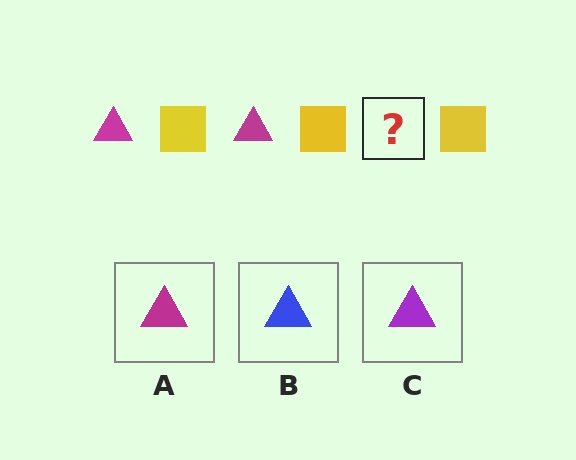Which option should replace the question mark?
Option A.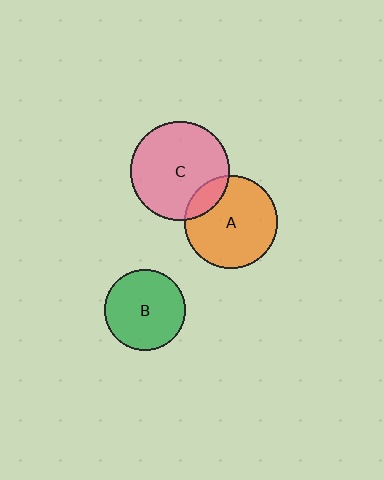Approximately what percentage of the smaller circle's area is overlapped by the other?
Approximately 15%.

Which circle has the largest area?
Circle C (pink).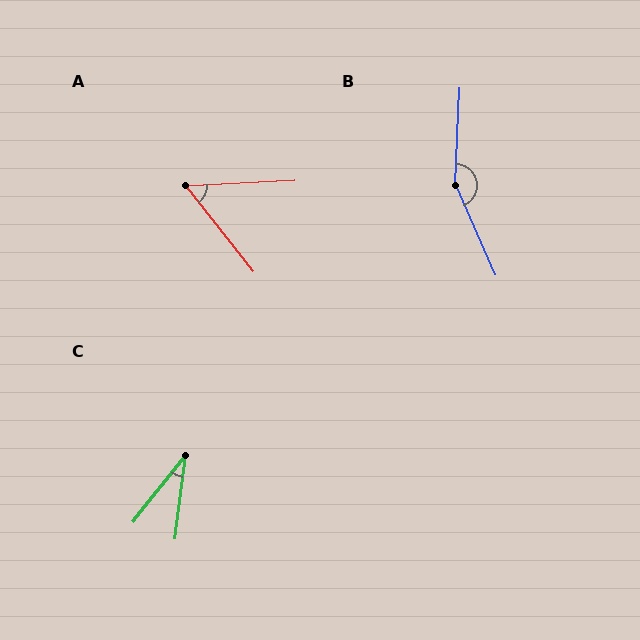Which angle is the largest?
B, at approximately 154 degrees.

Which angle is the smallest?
C, at approximately 31 degrees.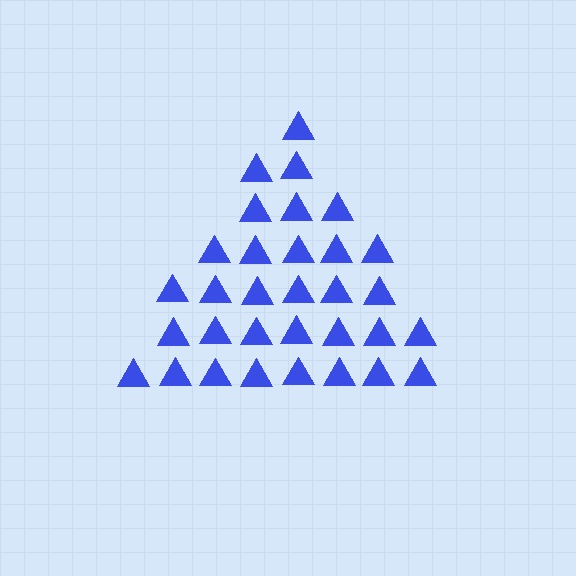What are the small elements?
The small elements are triangles.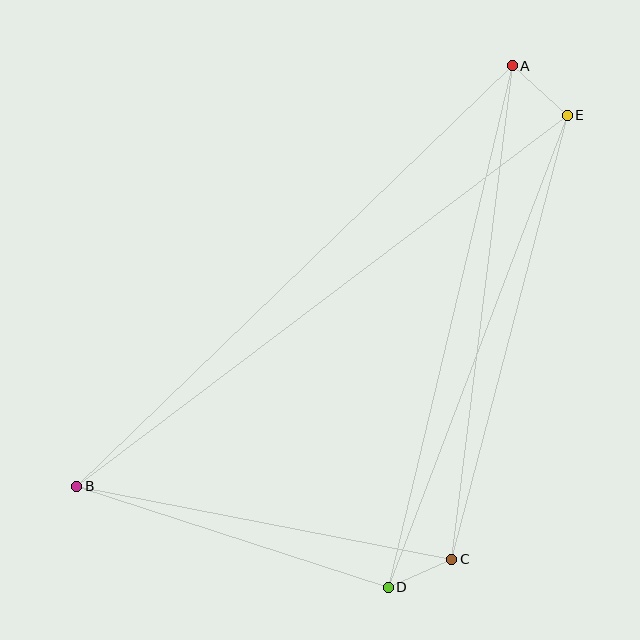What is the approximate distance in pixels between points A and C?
The distance between A and C is approximately 497 pixels.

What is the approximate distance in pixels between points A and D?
The distance between A and D is approximately 536 pixels.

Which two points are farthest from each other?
Points B and E are farthest from each other.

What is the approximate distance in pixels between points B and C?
The distance between B and C is approximately 382 pixels.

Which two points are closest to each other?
Points C and D are closest to each other.